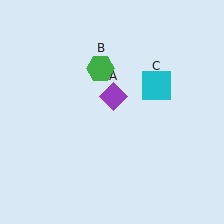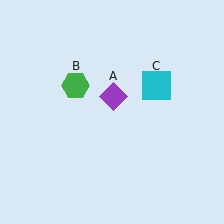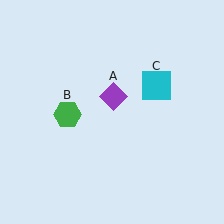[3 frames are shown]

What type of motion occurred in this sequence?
The green hexagon (object B) rotated counterclockwise around the center of the scene.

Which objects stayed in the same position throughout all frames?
Purple diamond (object A) and cyan square (object C) remained stationary.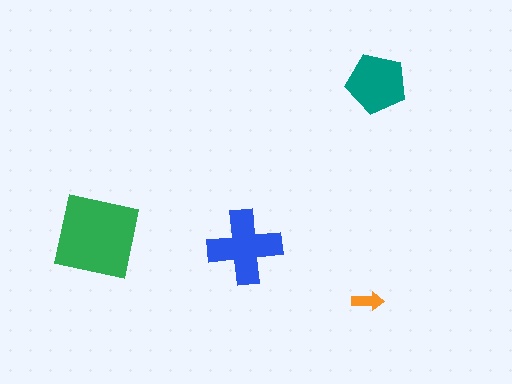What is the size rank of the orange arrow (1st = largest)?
4th.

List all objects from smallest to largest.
The orange arrow, the teal pentagon, the blue cross, the green square.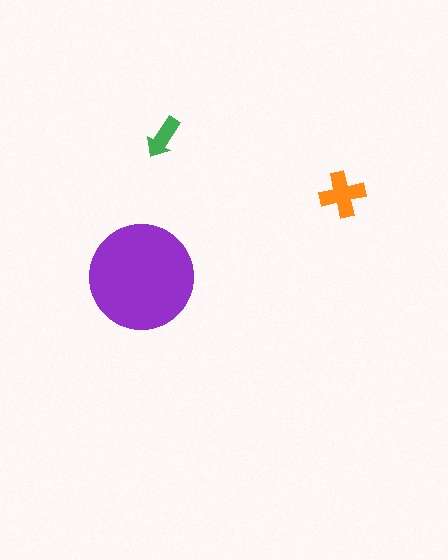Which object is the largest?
The purple circle.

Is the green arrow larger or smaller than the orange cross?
Smaller.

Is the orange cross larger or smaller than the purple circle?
Smaller.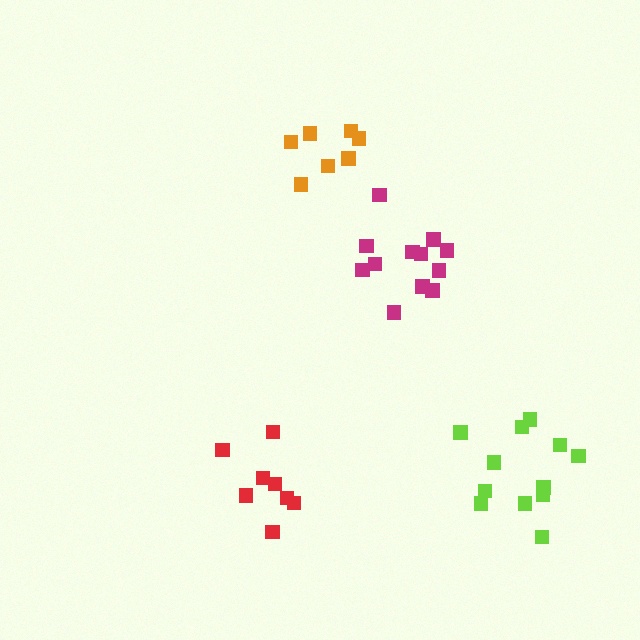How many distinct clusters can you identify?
There are 4 distinct clusters.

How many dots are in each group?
Group 1: 8 dots, Group 2: 7 dots, Group 3: 12 dots, Group 4: 12 dots (39 total).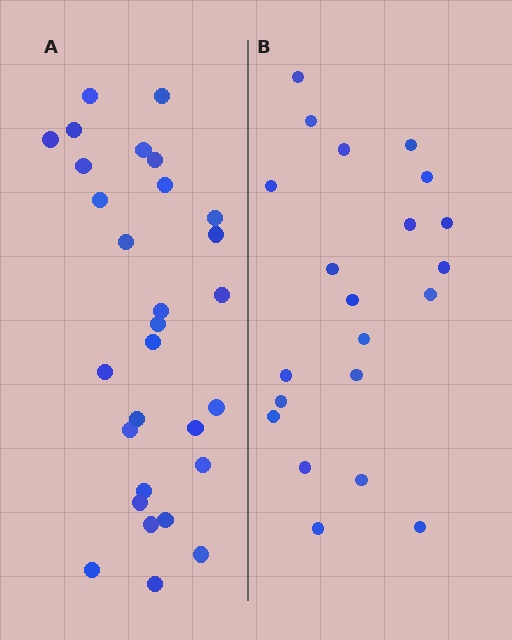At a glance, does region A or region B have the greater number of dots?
Region A (the left region) has more dots.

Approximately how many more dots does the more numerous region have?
Region A has roughly 8 or so more dots than region B.